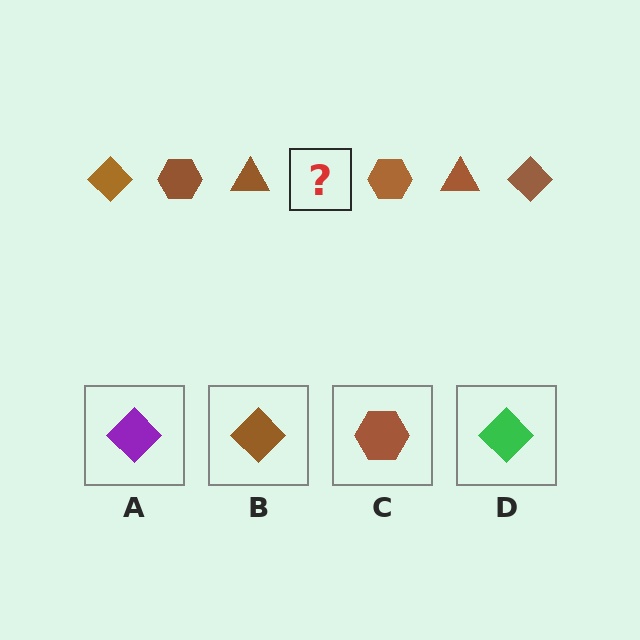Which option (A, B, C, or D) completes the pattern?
B.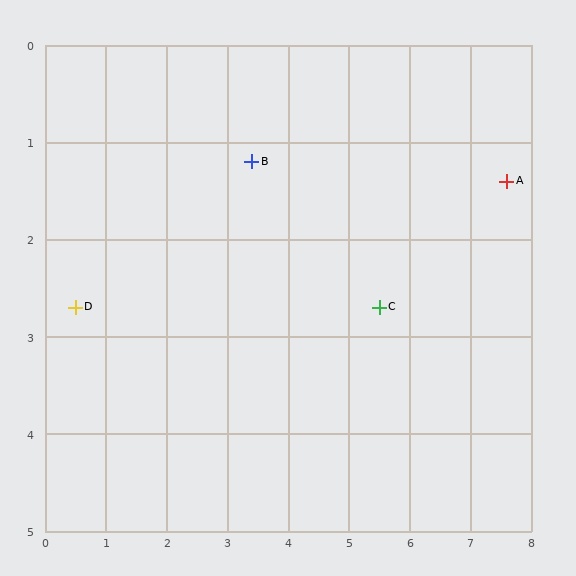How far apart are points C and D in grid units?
Points C and D are about 5.0 grid units apart.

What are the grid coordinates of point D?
Point D is at approximately (0.5, 2.7).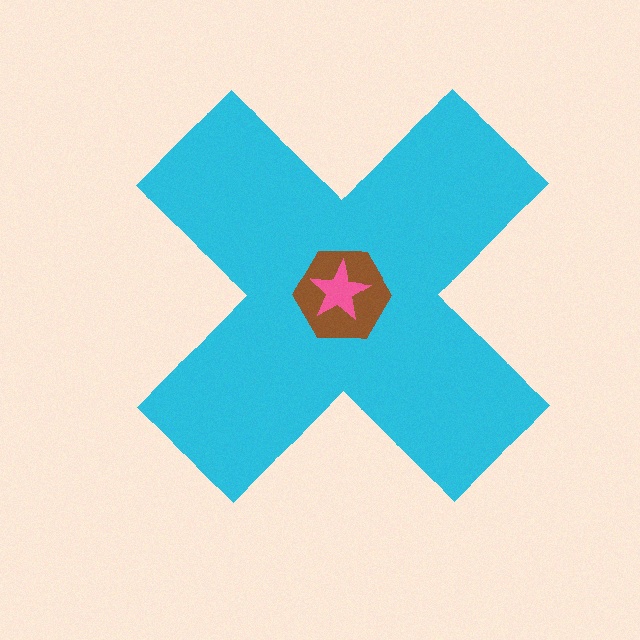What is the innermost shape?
The pink star.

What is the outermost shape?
The cyan cross.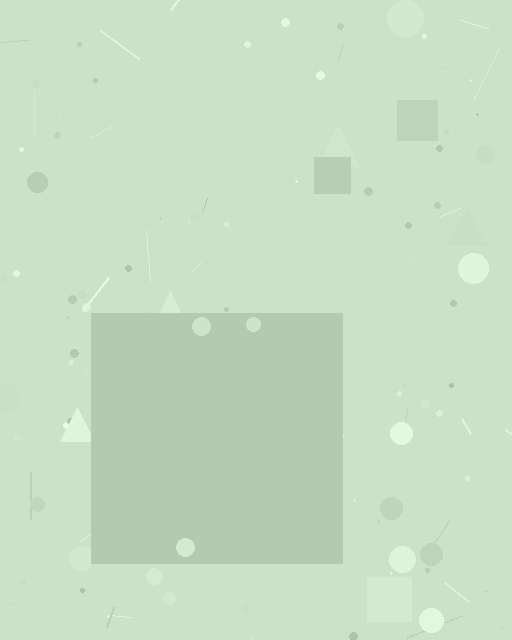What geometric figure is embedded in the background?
A square is embedded in the background.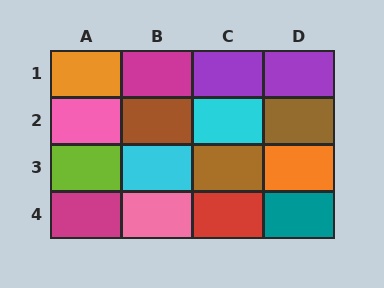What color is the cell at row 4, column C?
Red.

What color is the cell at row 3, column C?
Brown.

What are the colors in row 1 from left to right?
Orange, magenta, purple, purple.